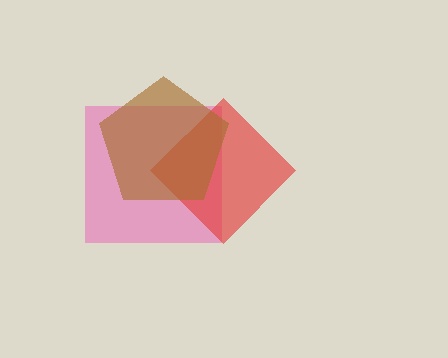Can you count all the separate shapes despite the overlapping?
Yes, there are 3 separate shapes.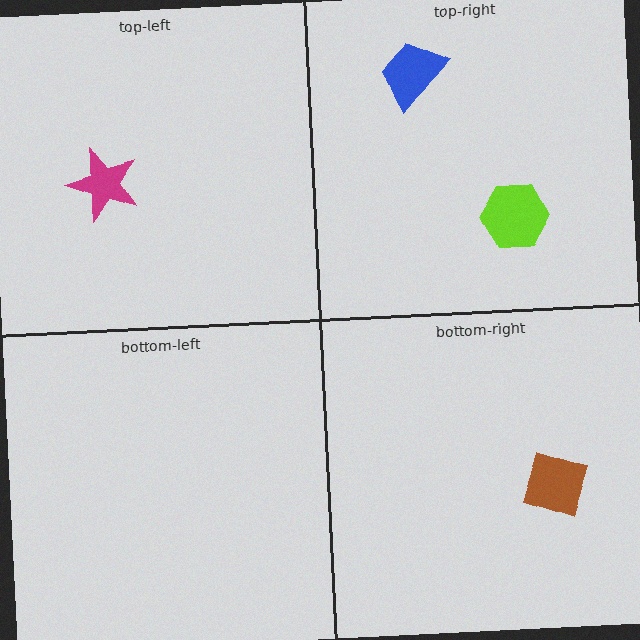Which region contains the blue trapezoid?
The top-right region.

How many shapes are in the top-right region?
2.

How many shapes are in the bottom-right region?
1.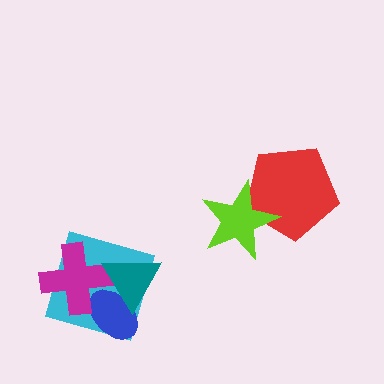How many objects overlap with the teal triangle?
3 objects overlap with the teal triangle.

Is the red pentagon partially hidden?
Yes, it is partially covered by another shape.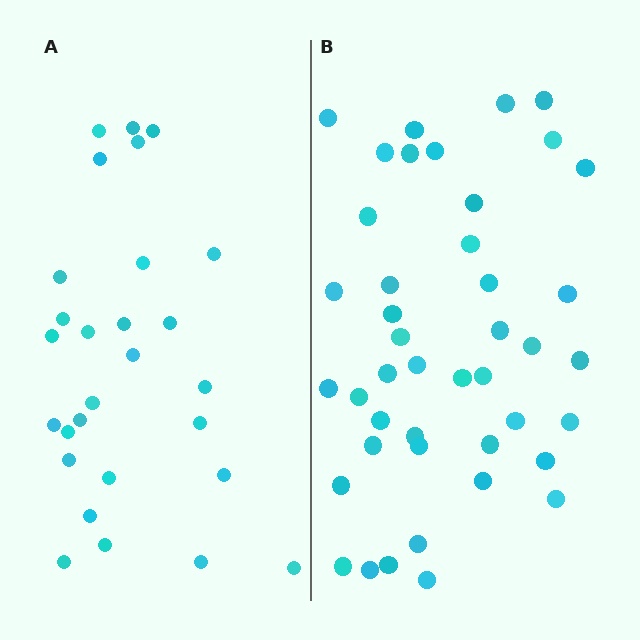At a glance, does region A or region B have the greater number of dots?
Region B (the right region) has more dots.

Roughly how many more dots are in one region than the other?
Region B has approximately 15 more dots than region A.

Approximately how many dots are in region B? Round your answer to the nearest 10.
About 40 dots. (The exact count is 43, which rounds to 40.)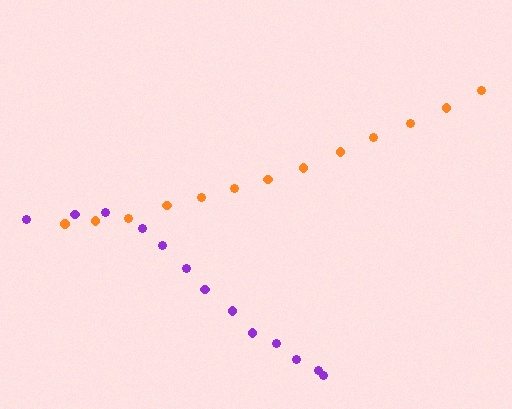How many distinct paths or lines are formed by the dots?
There are 2 distinct paths.